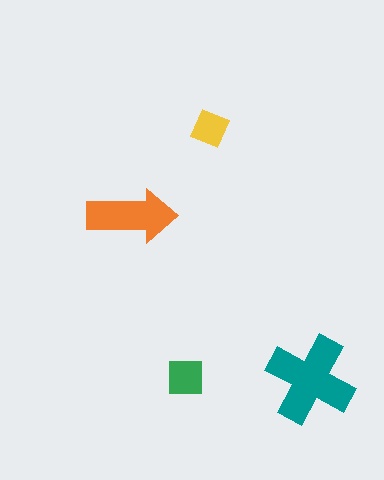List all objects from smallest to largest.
The yellow diamond, the green square, the orange arrow, the teal cross.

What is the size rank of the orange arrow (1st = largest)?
2nd.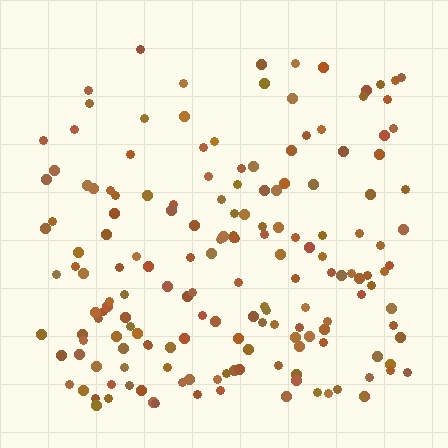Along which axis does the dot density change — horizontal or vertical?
Vertical.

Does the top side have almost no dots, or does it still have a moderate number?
Still a moderate number, just noticeably fewer than the bottom.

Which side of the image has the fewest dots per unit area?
The top.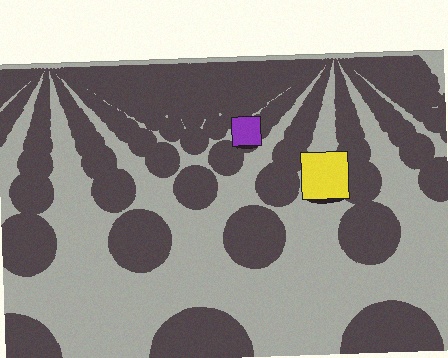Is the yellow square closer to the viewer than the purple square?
Yes. The yellow square is closer — you can tell from the texture gradient: the ground texture is coarser near it.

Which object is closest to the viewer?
The yellow square is closest. The texture marks near it are larger and more spread out.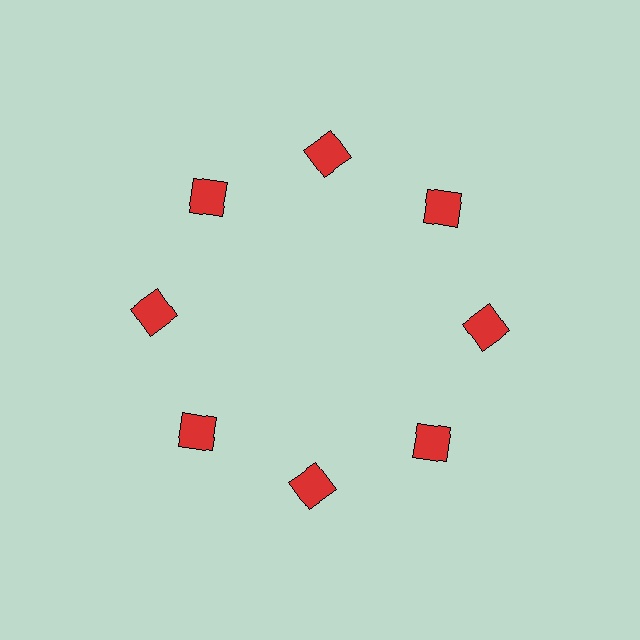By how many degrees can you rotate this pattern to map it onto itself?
The pattern maps onto itself every 45 degrees of rotation.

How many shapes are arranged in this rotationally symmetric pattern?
There are 8 shapes, arranged in 8 groups of 1.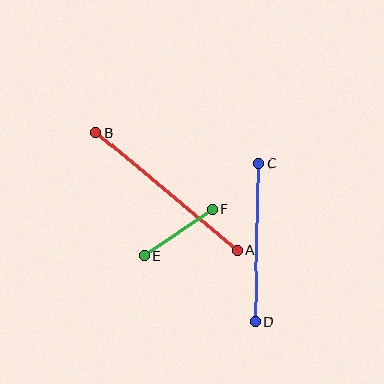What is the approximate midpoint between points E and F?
The midpoint is at approximately (179, 232) pixels.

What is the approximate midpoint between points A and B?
The midpoint is at approximately (167, 191) pixels.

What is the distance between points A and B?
The distance is approximately 185 pixels.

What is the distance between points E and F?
The distance is approximately 82 pixels.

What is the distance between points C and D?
The distance is approximately 158 pixels.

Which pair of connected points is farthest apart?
Points A and B are farthest apart.